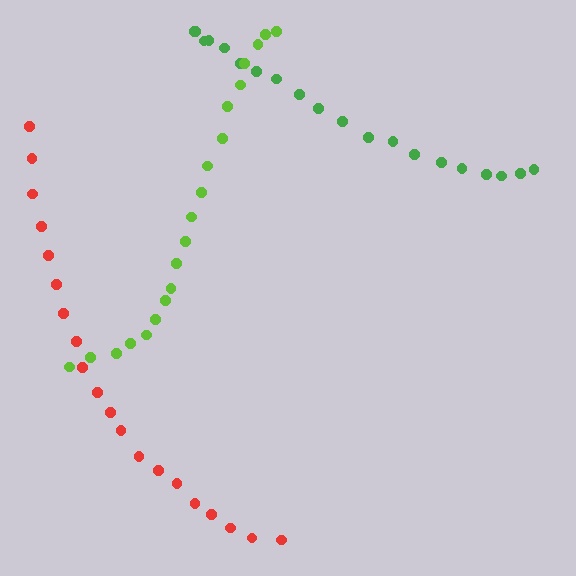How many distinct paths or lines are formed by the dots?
There are 3 distinct paths.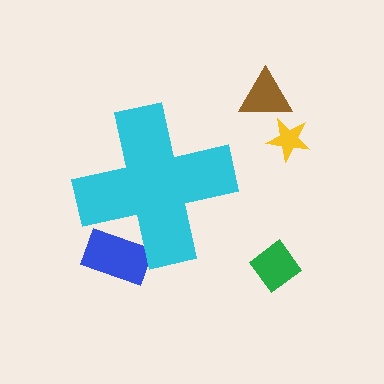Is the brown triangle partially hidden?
No, the brown triangle is fully visible.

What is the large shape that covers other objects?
A cyan cross.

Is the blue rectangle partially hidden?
Yes, the blue rectangle is partially hidden behind the cyan cross.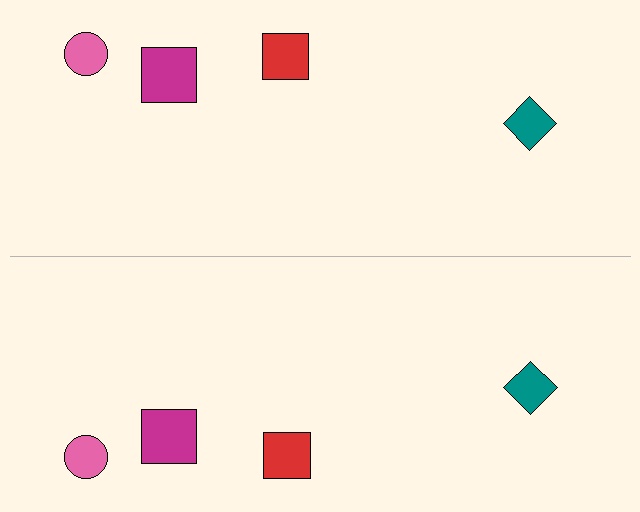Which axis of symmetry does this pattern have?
The pattern has a horizontal axis of symmetry running through the center of the image.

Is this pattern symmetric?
Yes, this pattern has bilateral (reflection) symmetry.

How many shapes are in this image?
There are 8 shapes in this image.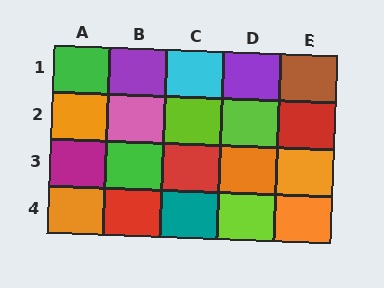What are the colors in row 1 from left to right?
Green, purple, cyan, purple, brown.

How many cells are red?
3 cells are red.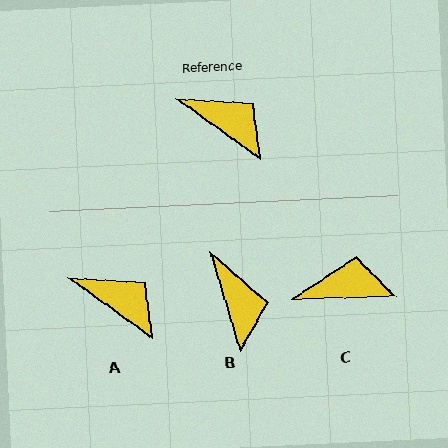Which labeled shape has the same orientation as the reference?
A.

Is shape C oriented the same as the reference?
No, it is off by about 38 degrees.